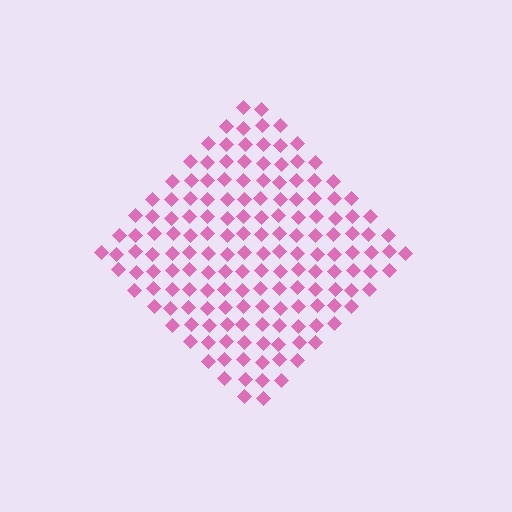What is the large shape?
The large shape is a diamond.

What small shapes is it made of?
It is made of small diamonds.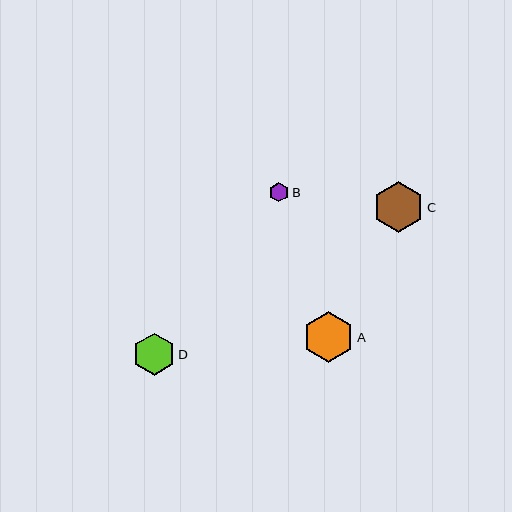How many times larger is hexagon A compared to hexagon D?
Hexagon A is approximately 1.2 times the size of hexagon D.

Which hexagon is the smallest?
Hexagon B is the smallest with a size of approximately 19 pixels.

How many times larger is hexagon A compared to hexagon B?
Hexagon A is approximately 2.6 times the size of hexagon B.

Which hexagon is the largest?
Hexagon C is the largest with a size of approximately 51 pixels.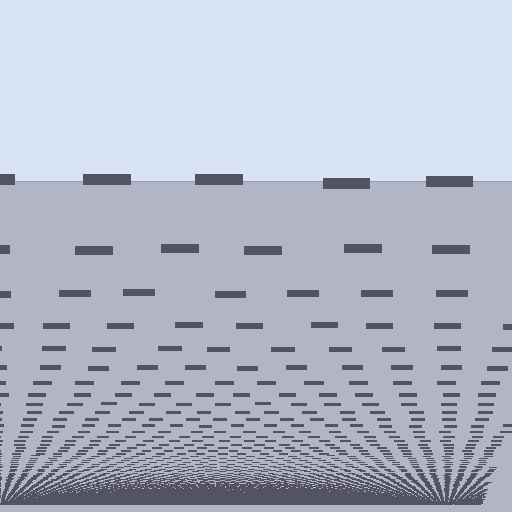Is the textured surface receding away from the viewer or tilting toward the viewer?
The surface appears to tilt toward the viewer. Texture elements get larger and sparser toward the top.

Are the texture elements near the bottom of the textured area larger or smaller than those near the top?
Smaller. The gradient is inverted — elements near the bottom are smaller and denser.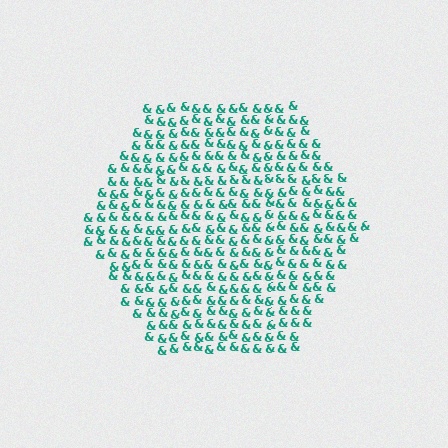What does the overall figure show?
The overall figure shows a hexagon.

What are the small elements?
The small elements are ampersands.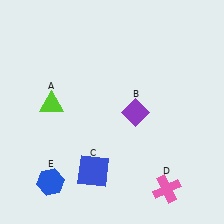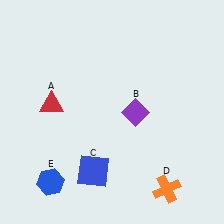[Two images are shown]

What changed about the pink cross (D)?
In Image 1, D is pink. In Image 2, it changed to orange.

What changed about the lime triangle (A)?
In Image 1, A is lime. In Image 2, it changed to red.